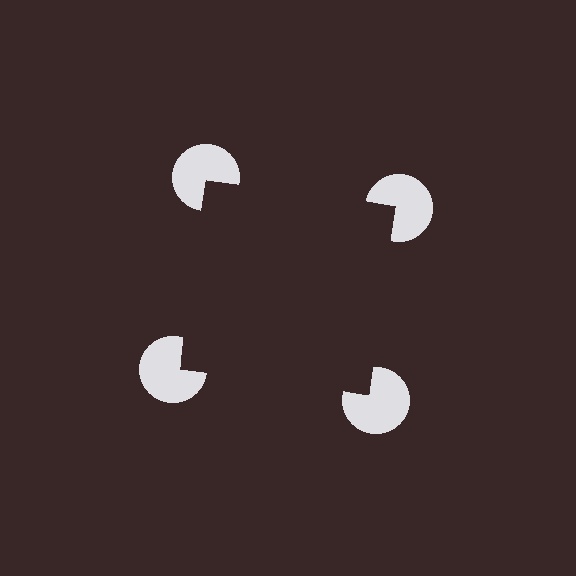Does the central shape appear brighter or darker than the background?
It typically appears slightly darker than the background, even though no actual brightness change is drawn.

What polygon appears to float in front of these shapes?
An illusory square — its edges are inferred from the aligned wedge cuts in the pac-man discs, not physically drawn.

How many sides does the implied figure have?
4 sides.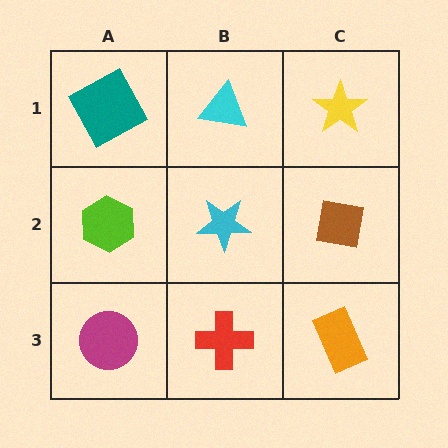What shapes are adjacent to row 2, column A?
A teal square (row 1, column A), a magenta circle (row 3, column A), a cyan star (row 2, column B).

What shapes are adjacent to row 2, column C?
A yellow star (row 1, column C), an orange rectangle (row 3, column C), a cyan star (row 2, column B).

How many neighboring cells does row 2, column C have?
3.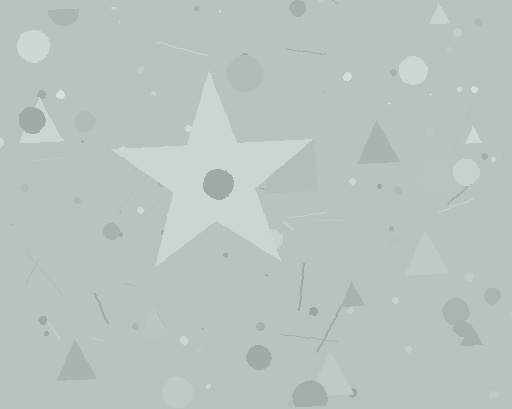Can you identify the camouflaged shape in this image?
The camouflaged shape is a star.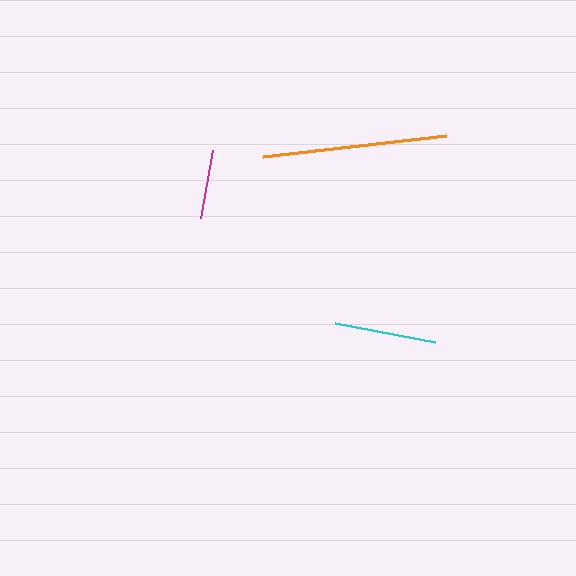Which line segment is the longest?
The orange line is the longest at approximately 184 pixels.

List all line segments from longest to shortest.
From longest to shortest: orange, cyan, magenta.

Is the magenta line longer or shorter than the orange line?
The orange line is longer than the magenta line.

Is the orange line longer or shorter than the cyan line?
The orange line is longer than the cyan line.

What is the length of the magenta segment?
The magenta segment is approximately 70 pixels long.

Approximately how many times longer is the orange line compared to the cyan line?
The orange line is approximately 1.8 times the length of the cyan line.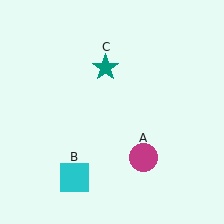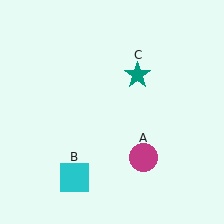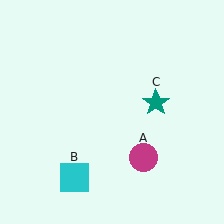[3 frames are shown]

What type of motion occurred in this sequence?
The teal star (object C) rotated clockwise around the center of the scene.